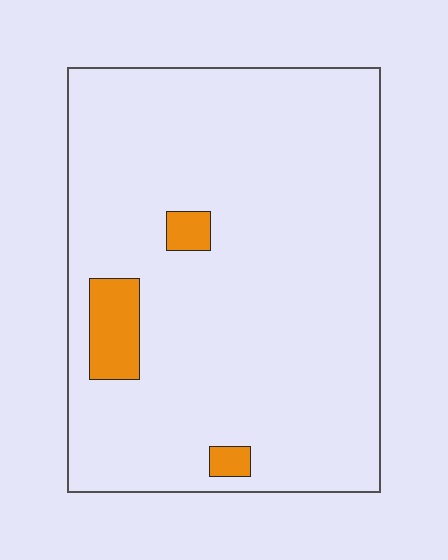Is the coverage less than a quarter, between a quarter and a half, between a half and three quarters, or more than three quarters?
Less than a quarter.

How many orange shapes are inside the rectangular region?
3.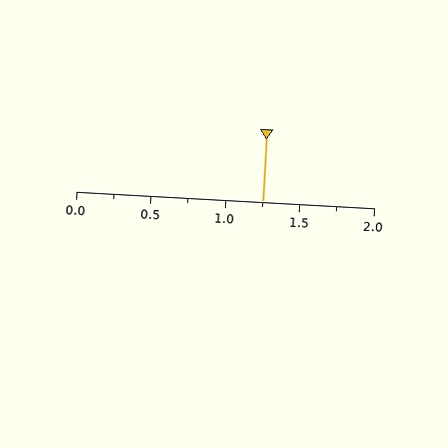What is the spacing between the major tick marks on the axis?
The major ticks are spaced 0.5 apart.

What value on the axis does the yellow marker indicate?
The marker indicates approximately 1.25.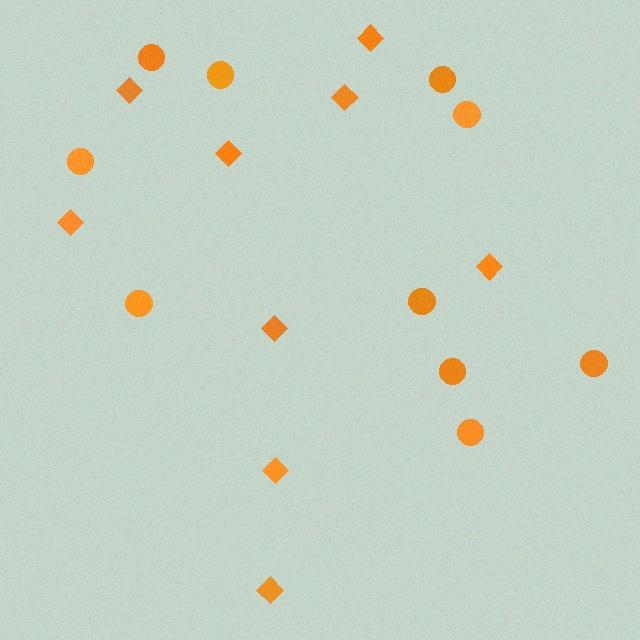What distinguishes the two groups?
There are 2 groups: one group of diamonds (9) and one group of circles (10).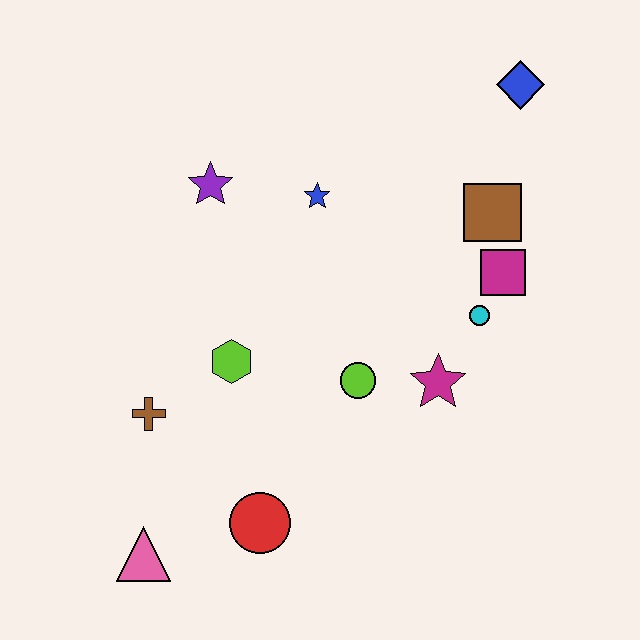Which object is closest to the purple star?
The blue star is closest to the purple star.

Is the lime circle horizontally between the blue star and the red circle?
No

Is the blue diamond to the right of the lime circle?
Yes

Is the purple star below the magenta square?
No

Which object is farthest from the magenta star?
The pink triangle is farthest from the magenta star.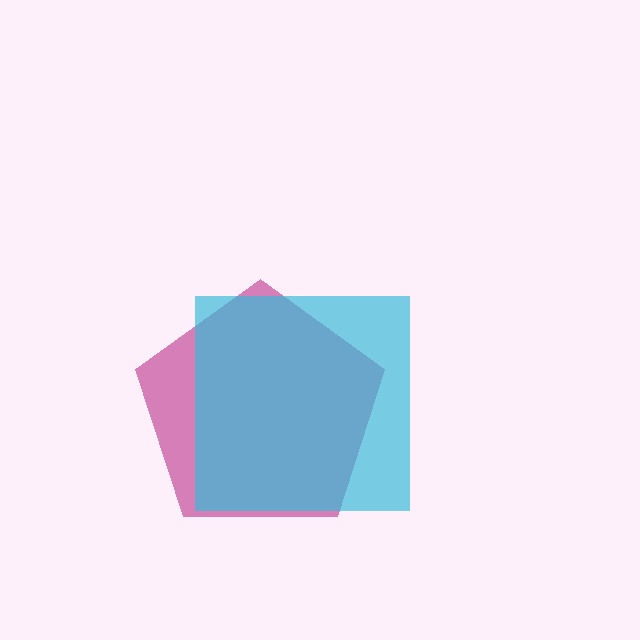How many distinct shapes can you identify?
There are 2 distinct shapes: a magenta pentagon, a cyan square.